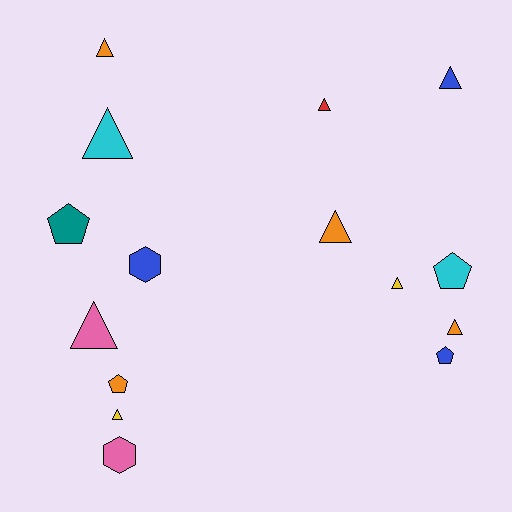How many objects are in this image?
There are 15 objects.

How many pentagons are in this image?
There are 4 pentagons.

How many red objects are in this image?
There is 1 red object.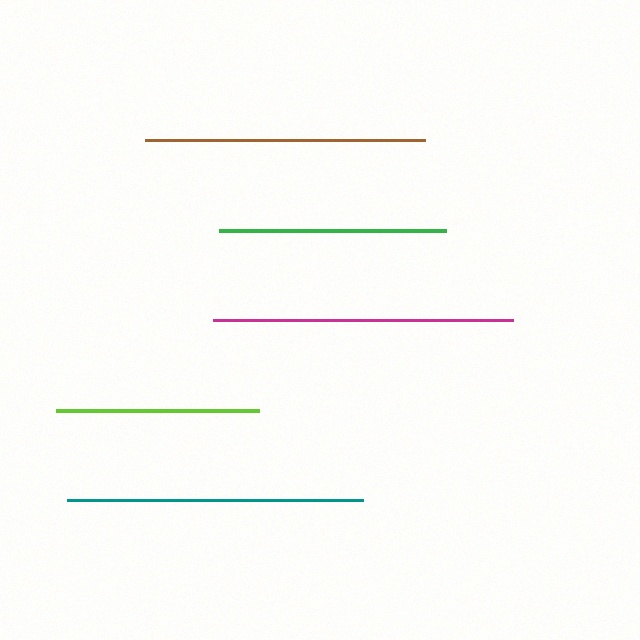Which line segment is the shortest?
The lime line is the shortest at approximately 203 pixels.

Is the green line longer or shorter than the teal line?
The teal line is longer than the green line.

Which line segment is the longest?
The magenta line is the longest at approximately 301 pixels.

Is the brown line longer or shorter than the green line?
The brown line is longer than the green line.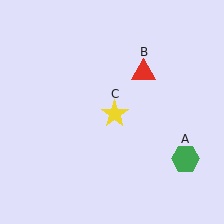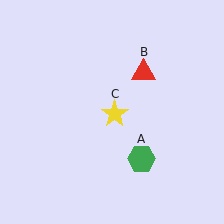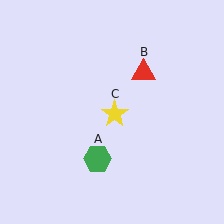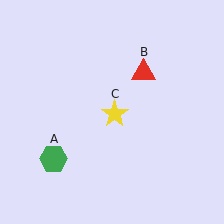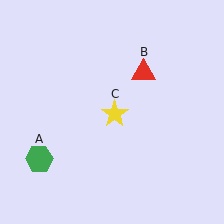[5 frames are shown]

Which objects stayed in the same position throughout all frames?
Red triangle (object B) and yellow star (object C) remained stationary.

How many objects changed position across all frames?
1 object changed position: green hexagon (object A).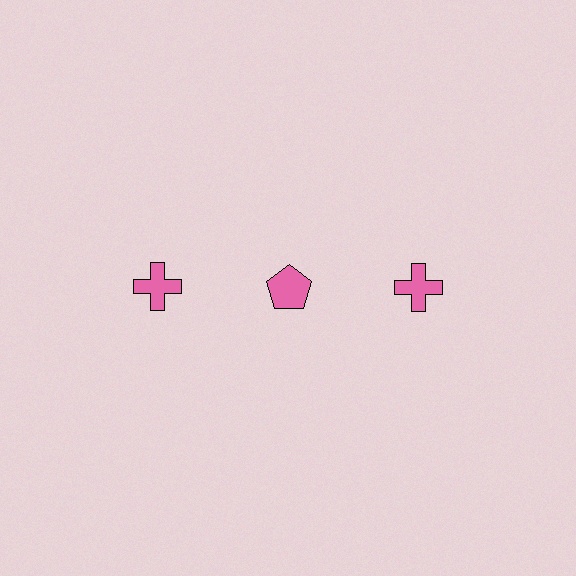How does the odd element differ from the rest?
It has a different shape: pentagon instead of cross.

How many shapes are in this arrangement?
There are 3 shapes arranged in a grid pattern.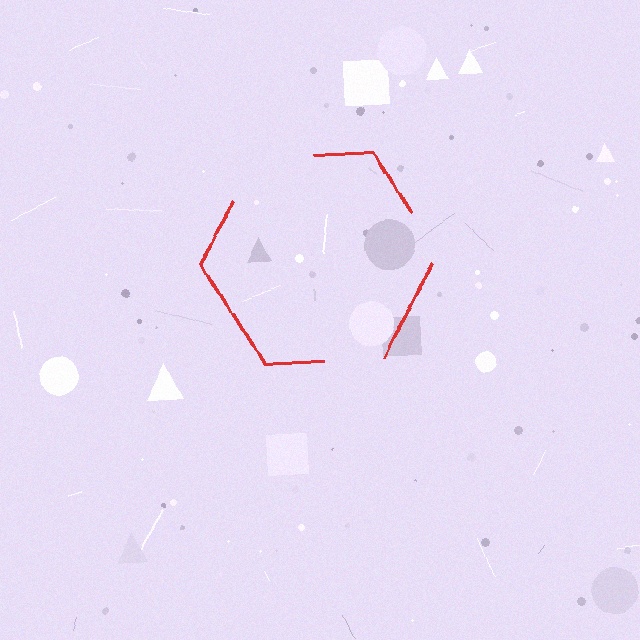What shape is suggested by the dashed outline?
The dashed outline suggests a hexagon.